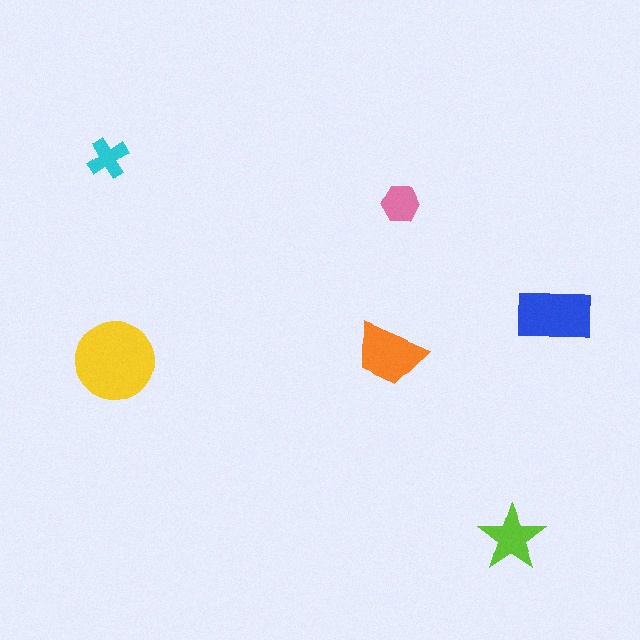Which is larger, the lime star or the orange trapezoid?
The orange trapezoid.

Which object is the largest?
The yellow circle.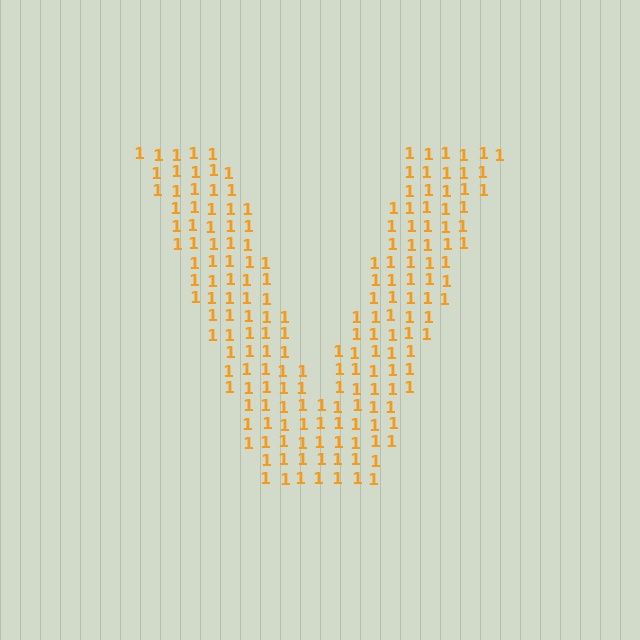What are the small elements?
The small elements are digit 1's.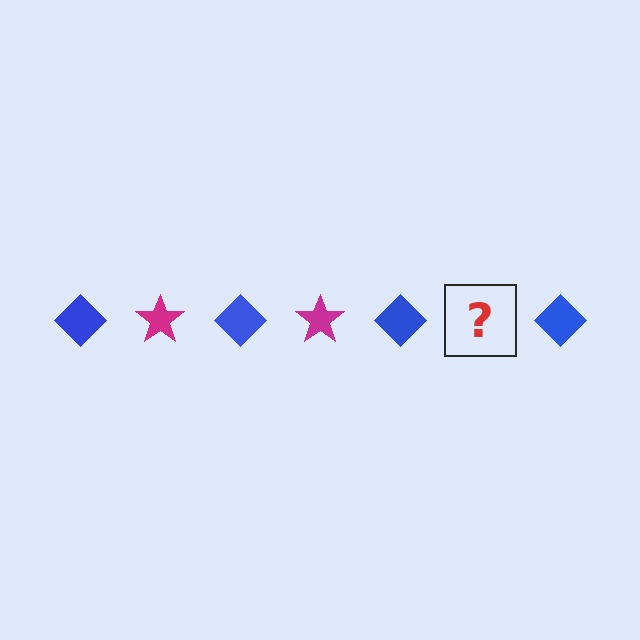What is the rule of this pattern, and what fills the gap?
The rule is that the pattern alternates between blue diamond and magenta star. The gap should be filled with a magenta star.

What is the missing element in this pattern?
The missing element is a magenta star.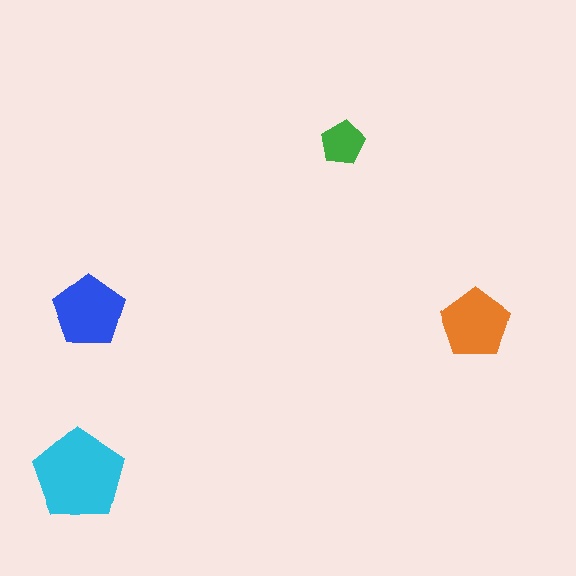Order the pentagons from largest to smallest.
the cyan one, the blue one, the orange one, the green one.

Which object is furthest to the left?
The cyan pentagon is leftmost.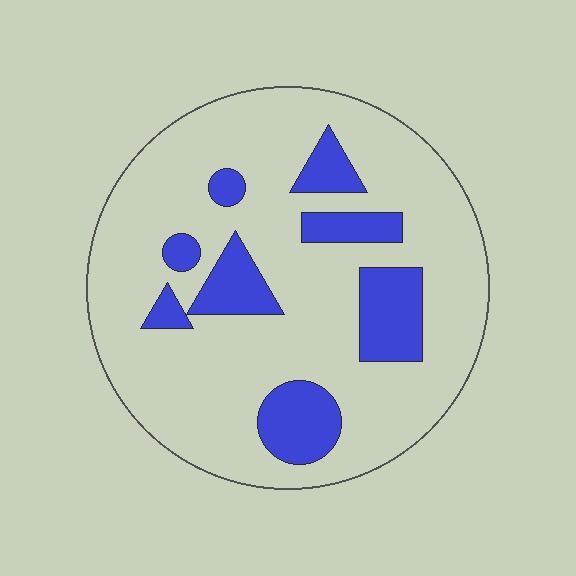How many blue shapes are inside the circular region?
8.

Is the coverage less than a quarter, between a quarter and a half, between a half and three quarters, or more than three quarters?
Less than a quarter.